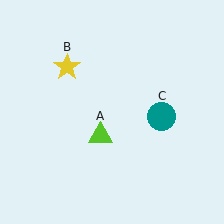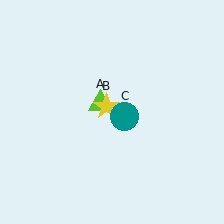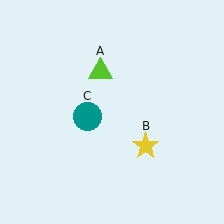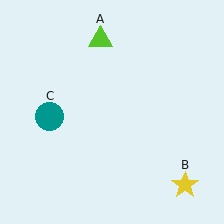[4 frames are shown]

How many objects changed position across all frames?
3 objects changed position: lime triangle (object A), yellow star (object B), teal circle (object C).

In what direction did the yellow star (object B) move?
The yellow star (object B) moved down and to the right.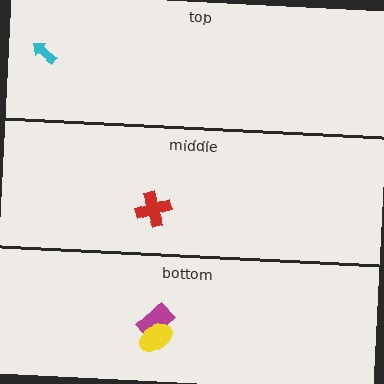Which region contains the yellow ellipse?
The bottom region.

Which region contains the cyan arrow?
The top region.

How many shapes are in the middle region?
1.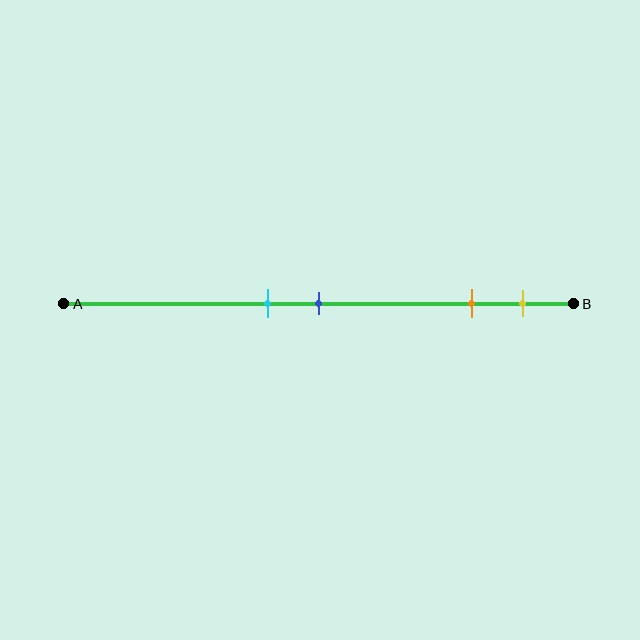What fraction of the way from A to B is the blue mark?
The blue mark is approximately 50% (0.5) of the way from A to B.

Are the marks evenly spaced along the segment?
No, the marks are not evenly spaced.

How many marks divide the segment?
There are 4 marks dividing the segment.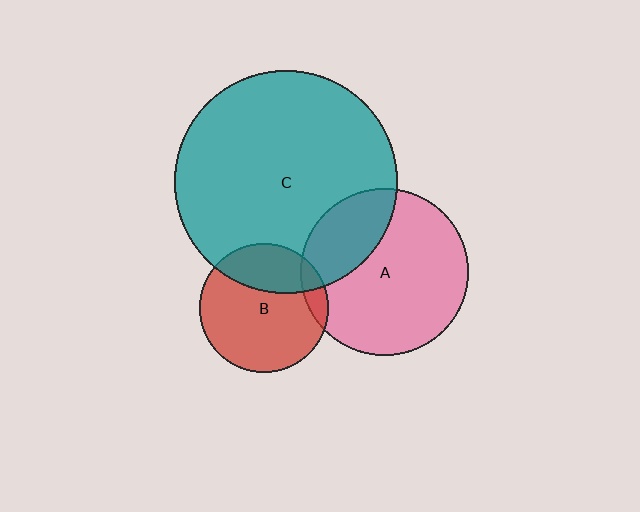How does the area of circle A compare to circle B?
Approximately 1.7 times.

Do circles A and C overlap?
Yes.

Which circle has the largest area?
Circle C (teal).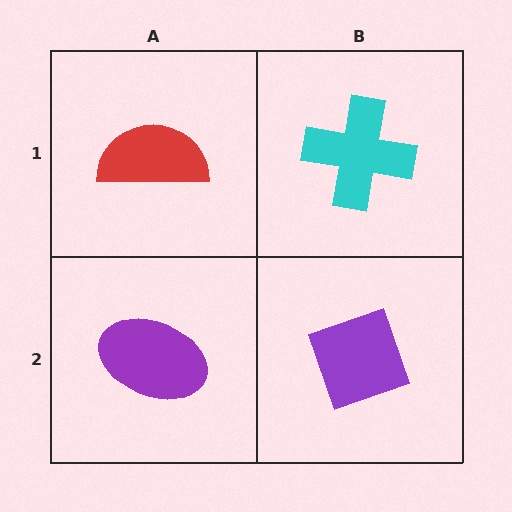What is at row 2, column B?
A purple diamond.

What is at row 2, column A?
A purple ellipse.